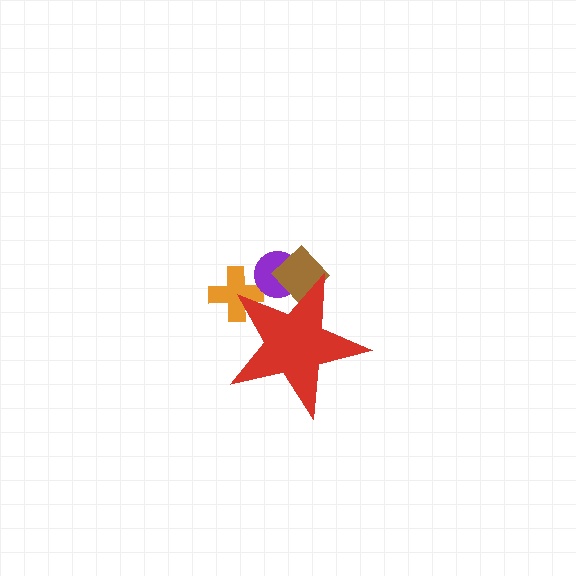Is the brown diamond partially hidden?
Yes, the brown diamond is partially hidden behind the red star.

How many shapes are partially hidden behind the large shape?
3 shapes are partially hidden.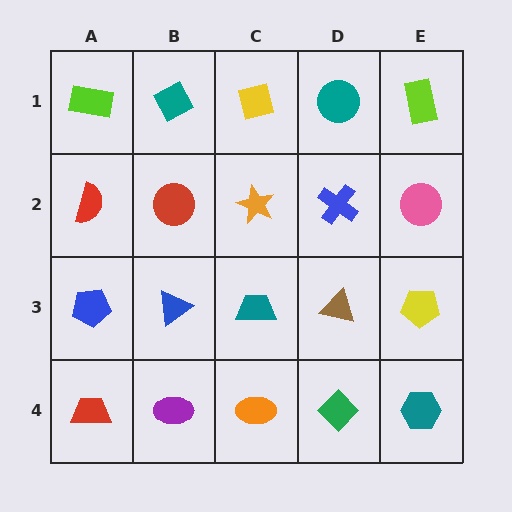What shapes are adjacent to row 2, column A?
A lime rectangle (row 1, column A), a blue pentagon (row 3, column A), a red circle (row 2, column B).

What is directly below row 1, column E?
A pink circle.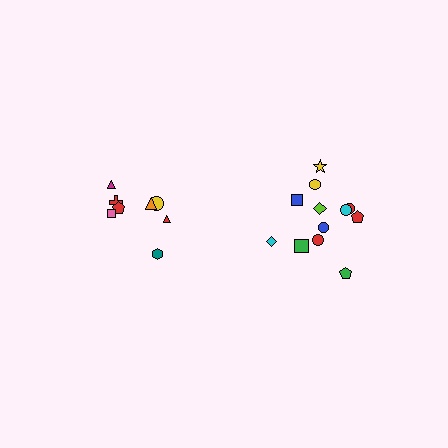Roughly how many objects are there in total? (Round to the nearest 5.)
Roughly 20 objects in total.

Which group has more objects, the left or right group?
The right group.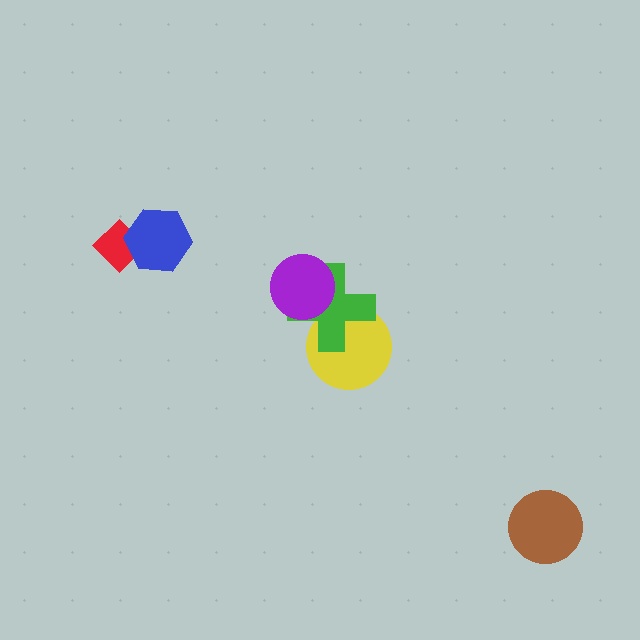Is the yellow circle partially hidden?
Yes, it is partially covered by another shape.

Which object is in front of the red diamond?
The blue hexagon is in front of the red diamond.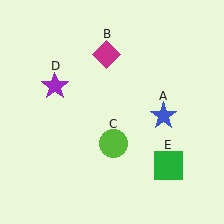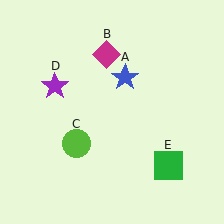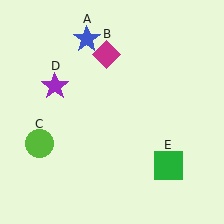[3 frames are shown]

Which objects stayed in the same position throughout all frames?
Magenta diamond (object B) and purple star (object D) and green square (object E) remained stationary.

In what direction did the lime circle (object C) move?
The lime circle (object C) moved left.